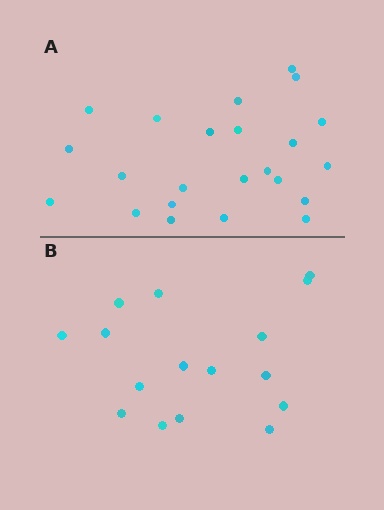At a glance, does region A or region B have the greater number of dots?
Region A (the top region) has more dots.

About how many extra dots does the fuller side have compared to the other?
Region A has roughly 8 or so more dots than region B.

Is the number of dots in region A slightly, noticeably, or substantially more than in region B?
Region A has noticeably more, but not dramatically so. The ratio is roughly 1.4 to 1.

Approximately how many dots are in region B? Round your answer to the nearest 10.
About 20 dots. (The exact count is 16, which rounds to 20.)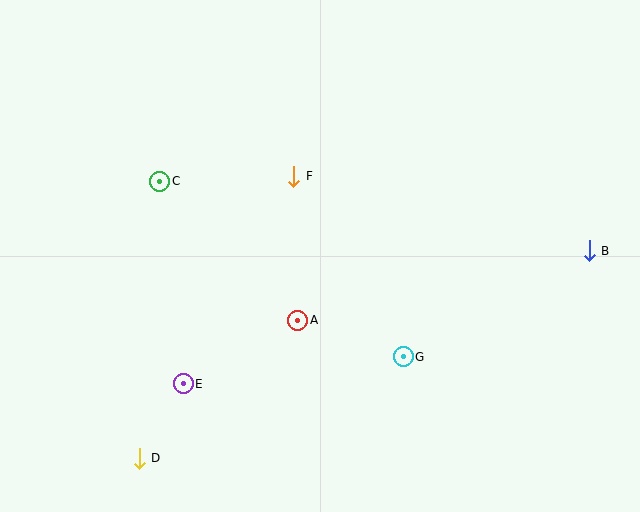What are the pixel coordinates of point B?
Point B is at (589, 251).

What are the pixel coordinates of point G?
Point G is at (403, 357).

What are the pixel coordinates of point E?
Point E is at (183, 384).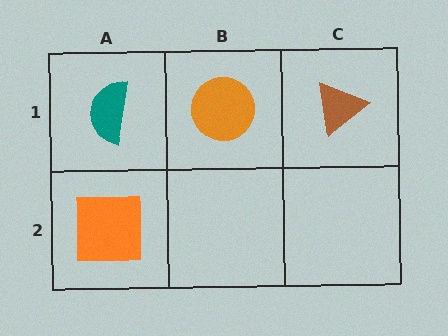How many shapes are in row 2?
1 shape.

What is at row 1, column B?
An orange circle.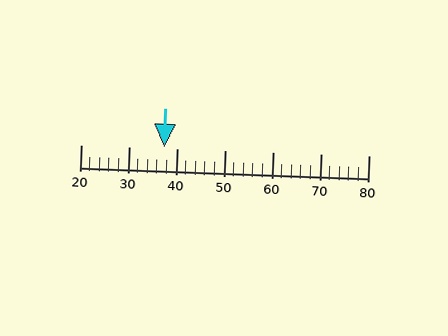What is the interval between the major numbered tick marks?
The major tick marks are spaced 10 units apart.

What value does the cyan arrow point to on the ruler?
The cyan arrow points to approximately 37.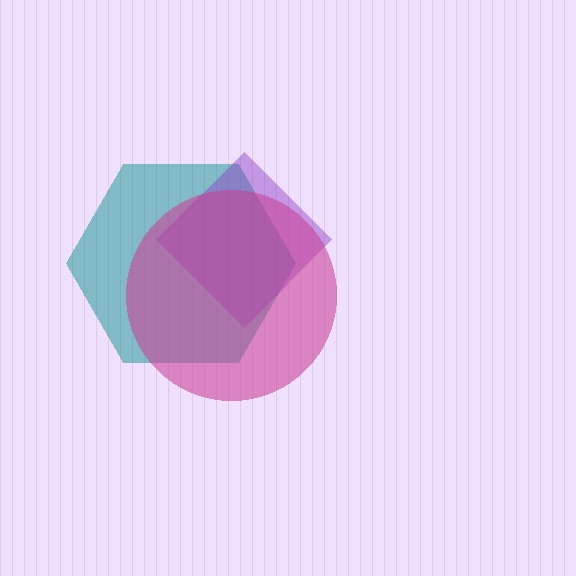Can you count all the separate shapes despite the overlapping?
Yes, there are 3 separate shapes.